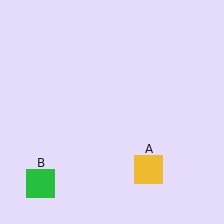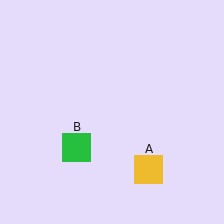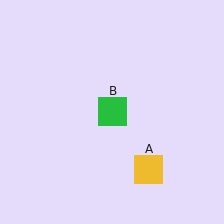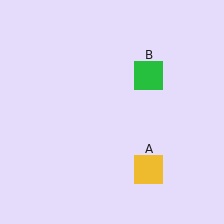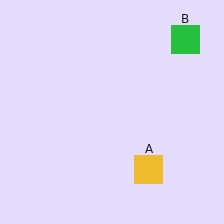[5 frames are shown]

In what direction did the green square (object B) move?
The green square (object B) moved up and to the right.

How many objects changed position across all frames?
1 object changed position: green square (object B).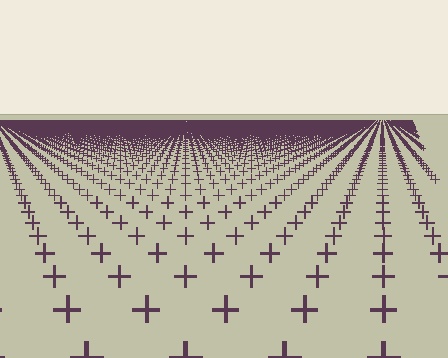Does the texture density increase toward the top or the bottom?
Density increases toward the top.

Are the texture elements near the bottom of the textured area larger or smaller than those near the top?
Larger. Near the bottom, elements are closer to the viewer and appear at a bigger on-screen size.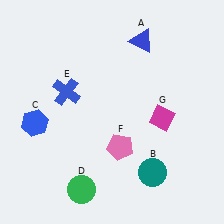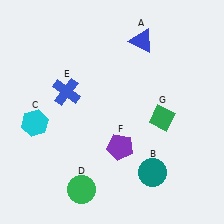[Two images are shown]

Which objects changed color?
C changed from blue to cyan. F changed from pink to purple. G changed from magenta to green.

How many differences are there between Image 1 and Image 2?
There are 3 differences between the two images.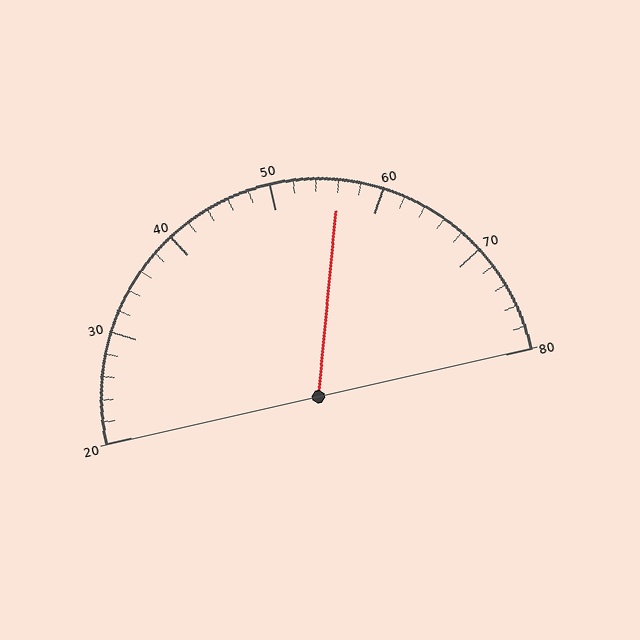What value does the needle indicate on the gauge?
The needle indicates approximately 56.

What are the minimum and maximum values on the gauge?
The gauge ranges from 20 to 80.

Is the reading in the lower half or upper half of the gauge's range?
The reading is in the upper half of the range (20 to 80).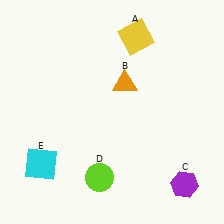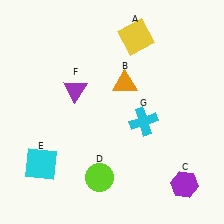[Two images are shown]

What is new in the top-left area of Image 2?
A purple triangle (F) was added in the top-left area of Image 2.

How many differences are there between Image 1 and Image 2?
There are 2 differences between the two images.